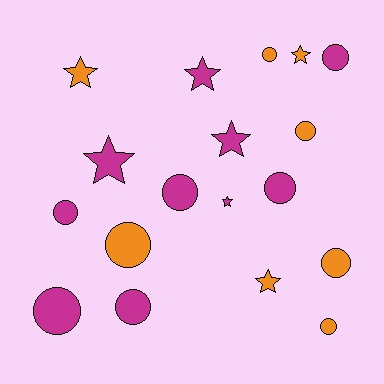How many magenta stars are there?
There are 4 magenta stars.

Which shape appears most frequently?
Circle, with 11 objects.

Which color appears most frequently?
Magenta, with 10 objects.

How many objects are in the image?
There are 18 objects.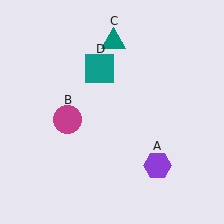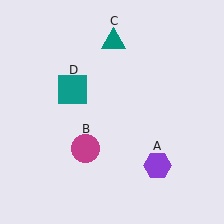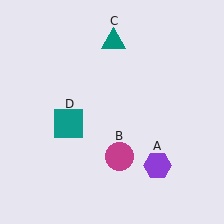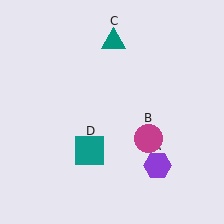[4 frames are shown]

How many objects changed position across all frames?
2 objects changed position: magenta circle (object B), teal square (object D).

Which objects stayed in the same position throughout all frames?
Purple hexagon (object A) and teal triangle (object C) remained stationary.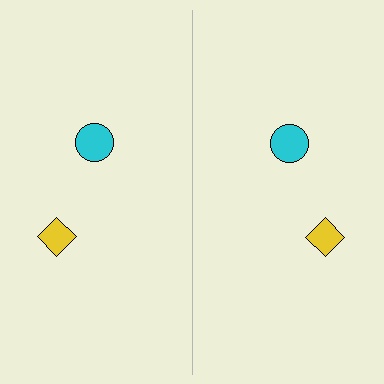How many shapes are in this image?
There are 4 shapes in this image.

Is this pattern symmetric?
Yes, this pattern has bilateral (reflection) symmetry.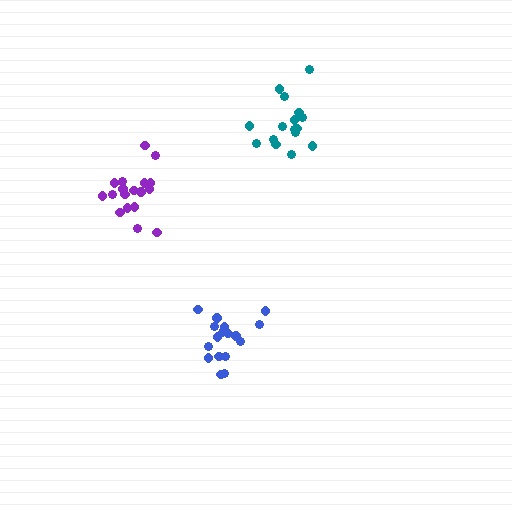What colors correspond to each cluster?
The clusters are colored: blue, teal, purple.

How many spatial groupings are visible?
There are 3 spatial groupings.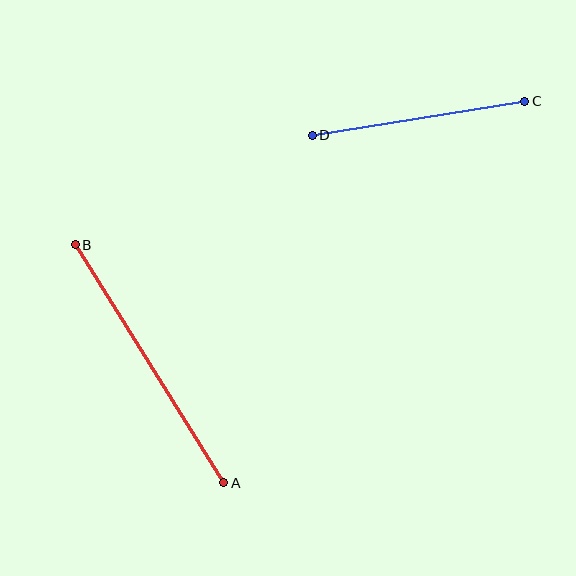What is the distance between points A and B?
The distance is approximately 280 pixels.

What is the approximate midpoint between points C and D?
The midpoint is at approximately (418, 118) pixels.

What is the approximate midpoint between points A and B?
The midpoint is at approximately (149, 364) pixels.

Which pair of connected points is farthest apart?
Points A and B are farthest apart.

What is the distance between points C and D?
The distance is approximately 215 pixels.